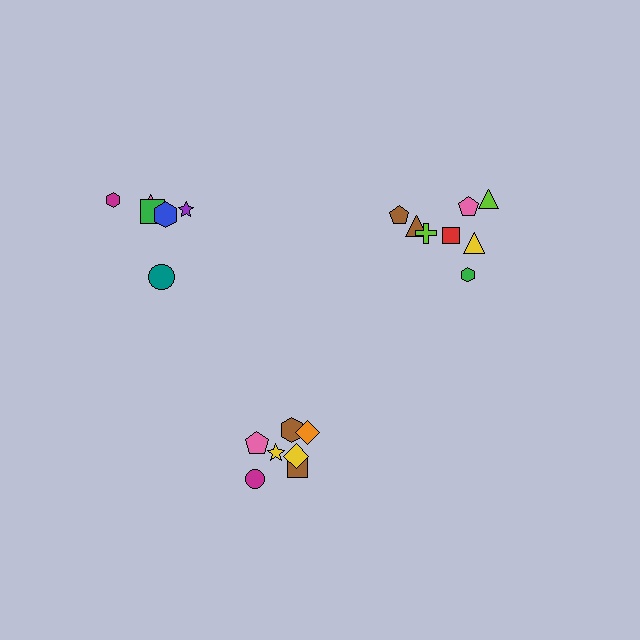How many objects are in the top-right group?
There are 8 objects.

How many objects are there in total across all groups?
There are 21 objects.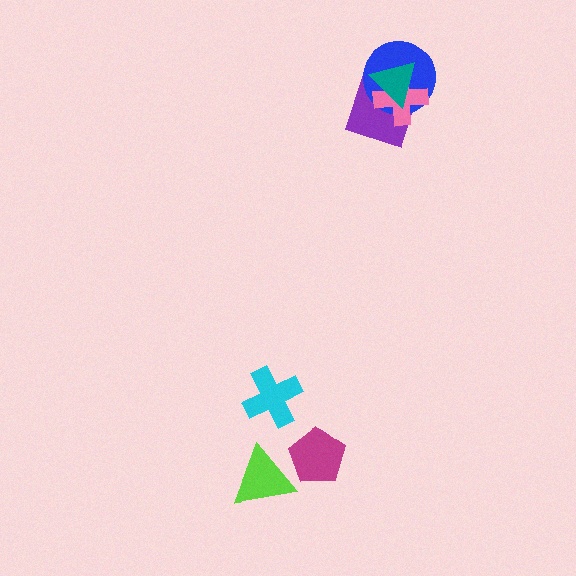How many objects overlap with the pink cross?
3 objects overlap with the pink cross.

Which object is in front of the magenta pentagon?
The lime triangle is in front of the magenta pentagon.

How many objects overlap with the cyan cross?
0 objects overlap with the cyan cross.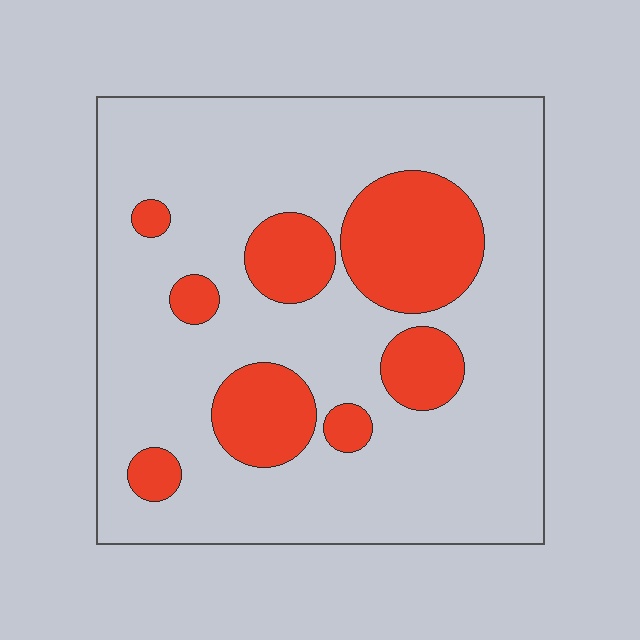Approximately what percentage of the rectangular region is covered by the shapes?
Approximately 20%.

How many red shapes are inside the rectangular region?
8.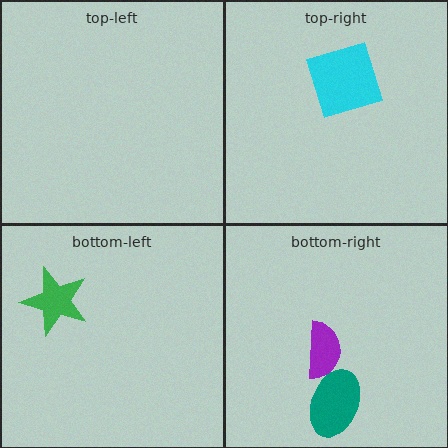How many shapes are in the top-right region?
1.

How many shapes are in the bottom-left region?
1.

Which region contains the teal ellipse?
The bottom-right region.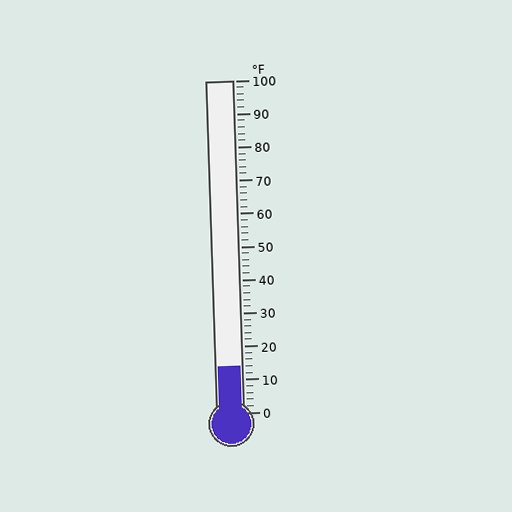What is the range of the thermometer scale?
The thermometer scale ranges from 0°F to 100°F.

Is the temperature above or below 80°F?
The temperature is below 80°F.